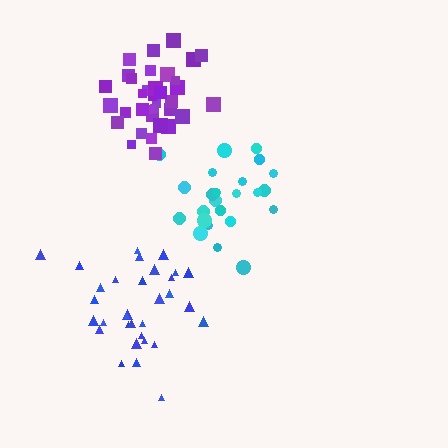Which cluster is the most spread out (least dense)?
Blue.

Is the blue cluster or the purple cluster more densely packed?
Purple.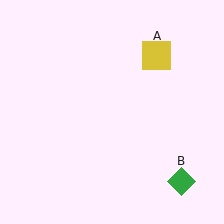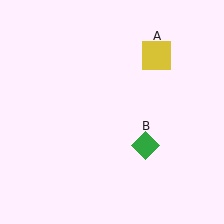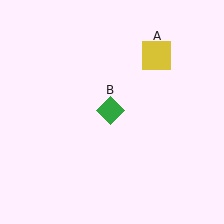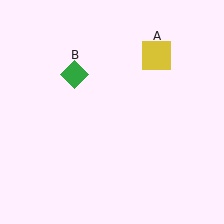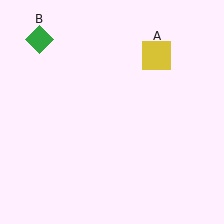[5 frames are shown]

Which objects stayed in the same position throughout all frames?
Yellow square (object A) remained stationary.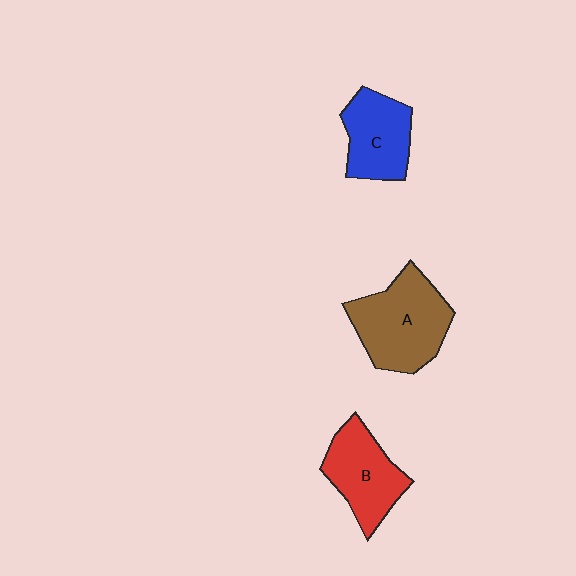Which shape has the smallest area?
Shape C (blue).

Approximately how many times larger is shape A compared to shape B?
Approximately 1.3 times.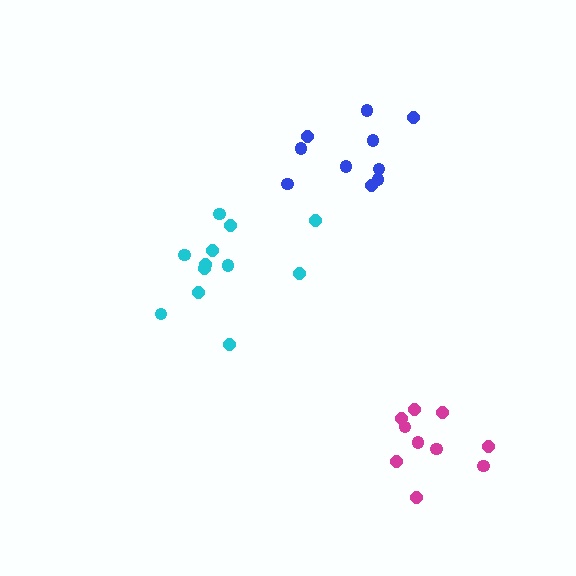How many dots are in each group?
Group 1: 10 dots, Group 2: 12 dots, Group 3: 10 dots (32 total).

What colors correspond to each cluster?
The clusters are colored: magenta, cyan, blue.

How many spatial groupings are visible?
There are 3 spatial groupings.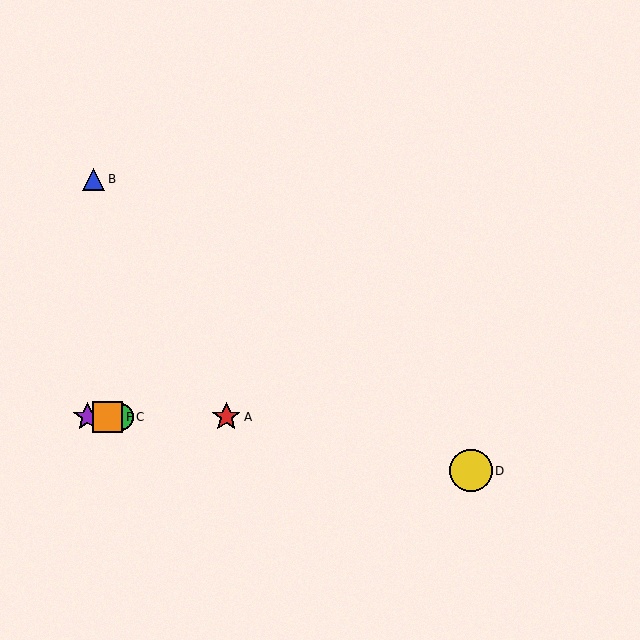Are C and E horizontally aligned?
Yes, both are at y≈417.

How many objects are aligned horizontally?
4 objects (A, C, E, F) are aligned horizontally.